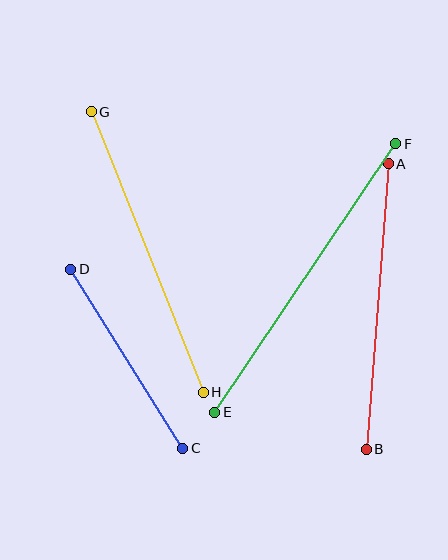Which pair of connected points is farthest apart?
Points E and F are farthest apart.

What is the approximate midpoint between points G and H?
The midpoint is at approximately (147, 252) pixels.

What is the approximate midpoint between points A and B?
The midpoint is at approximately (377, 307) pixels.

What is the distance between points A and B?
The distance is approximately 286 pixels.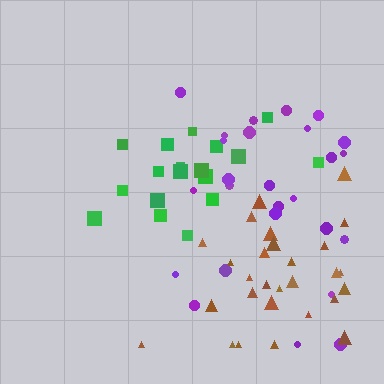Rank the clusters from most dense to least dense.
brown, green, purple.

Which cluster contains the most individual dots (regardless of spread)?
Brown (28).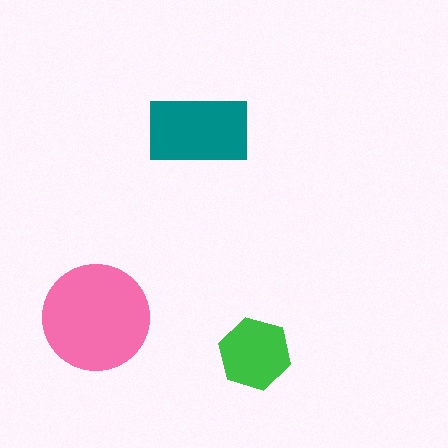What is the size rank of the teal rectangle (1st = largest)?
2nd.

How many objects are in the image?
There are 3 objects in the image.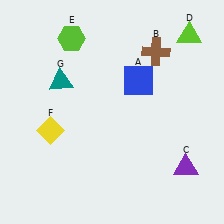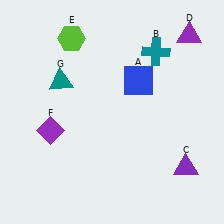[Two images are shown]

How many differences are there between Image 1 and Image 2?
There are 3 differences between the two images.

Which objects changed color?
B changed from brown to teal. D changed from lime to purple. F changed from yellow to purple.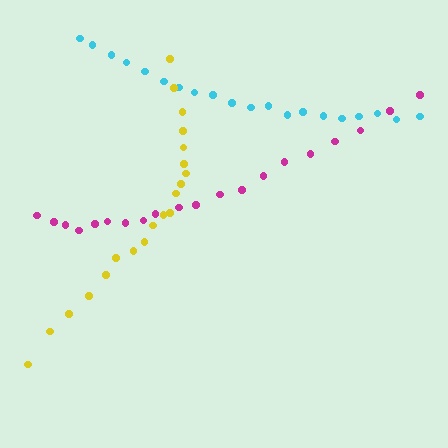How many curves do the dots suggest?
There are 3 distinct paths.